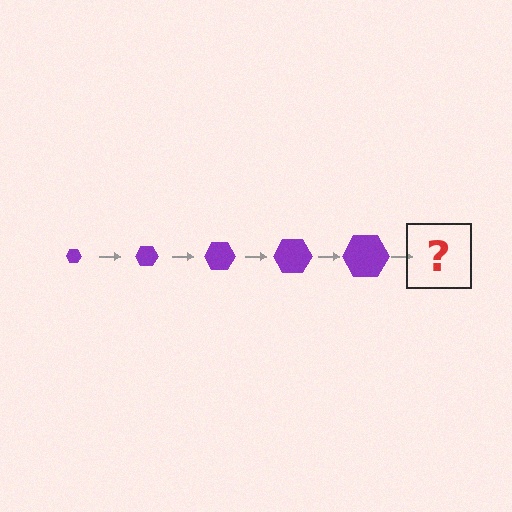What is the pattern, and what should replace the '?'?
The pattern is that the hexagon gets progressively larger each step. The '?' should be a purple hexagon, larger than the previous one.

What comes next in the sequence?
The next element should be a purple hexagon, larger than the previous one.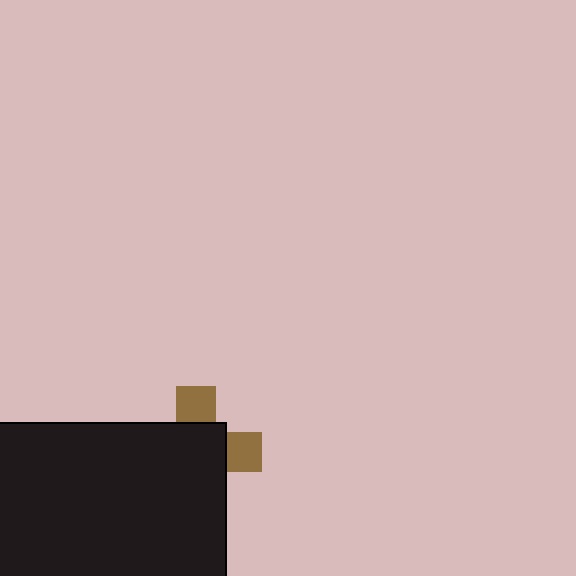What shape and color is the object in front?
The object in front is a black rectangle.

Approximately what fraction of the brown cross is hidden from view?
Roughly 69% of the brown cross is hidden behind the black rectangle.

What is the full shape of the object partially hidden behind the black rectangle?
The partially hidden object is a brown cross.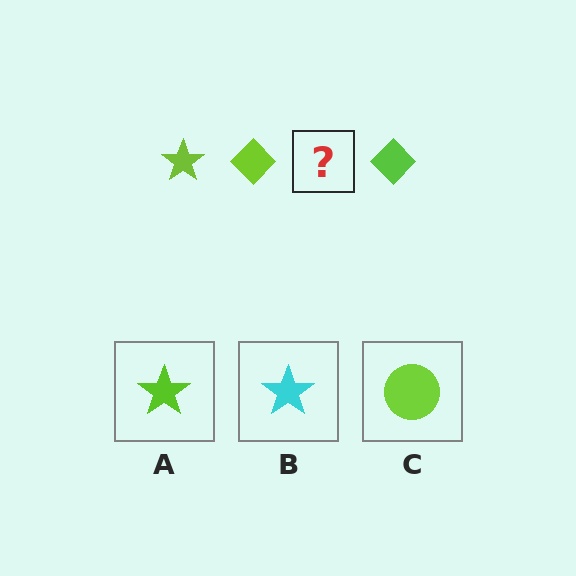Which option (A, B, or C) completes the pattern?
A.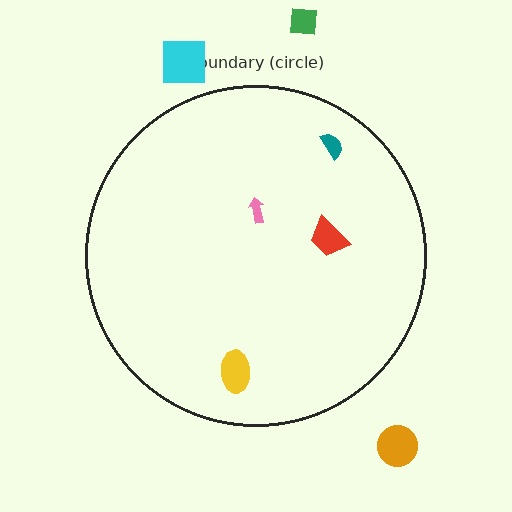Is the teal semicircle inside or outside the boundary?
Inside.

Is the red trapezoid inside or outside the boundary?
Inside.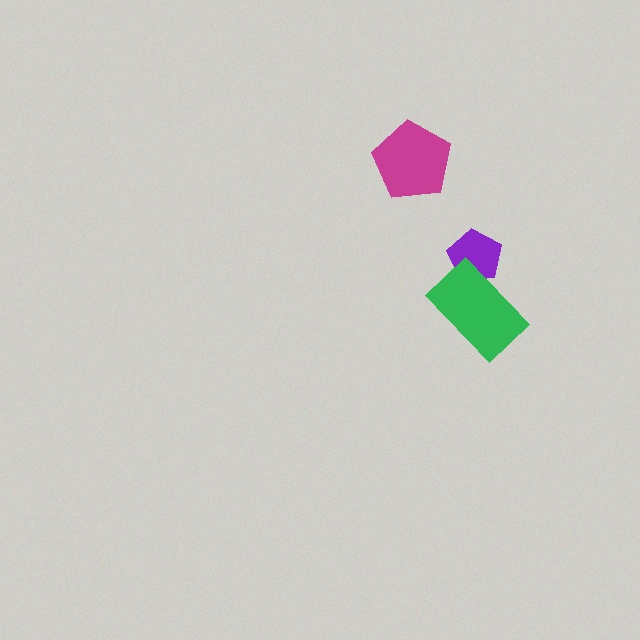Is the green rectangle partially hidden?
No, no other shape covers it.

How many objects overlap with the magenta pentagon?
0 objects overlap with the magenta pentagon.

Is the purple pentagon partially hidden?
Yes, it is partially covered by another shape.